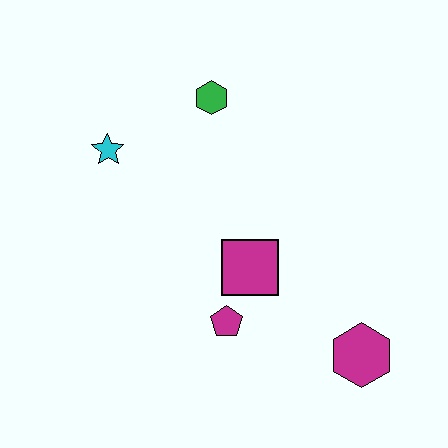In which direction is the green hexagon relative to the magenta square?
The green hexagon is above the magenta square.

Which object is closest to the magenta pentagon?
The magenta square is closest to the magenta pentagon.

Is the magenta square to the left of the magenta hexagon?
Yes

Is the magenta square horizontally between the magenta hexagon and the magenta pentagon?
Yes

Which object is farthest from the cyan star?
The magenta hexagon is farthest from the cyan star.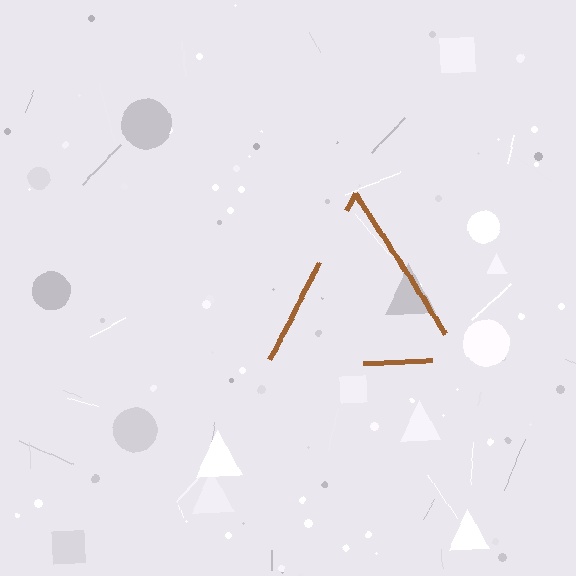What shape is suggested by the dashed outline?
The dashed outline suggests a triangle.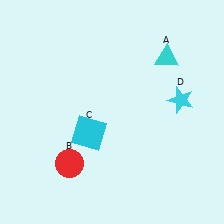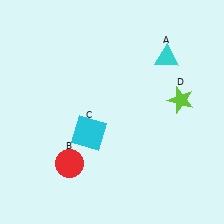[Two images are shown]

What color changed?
The star (D) changed from cyan in Image 1 to lime in Image 2.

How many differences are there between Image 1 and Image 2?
There is 1 difference between the two images.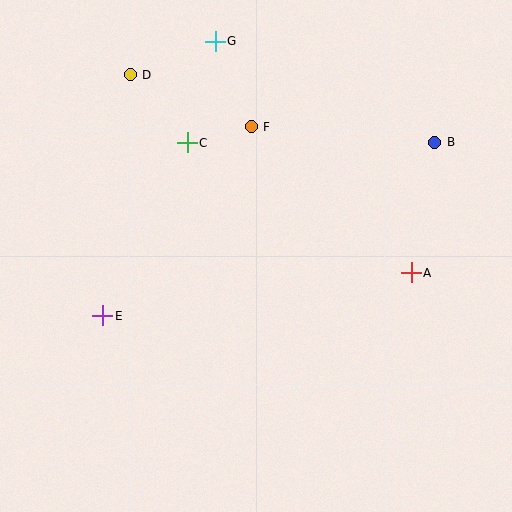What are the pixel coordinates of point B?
Point B is at (435, 142).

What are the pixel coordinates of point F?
Point F is at (251, 127).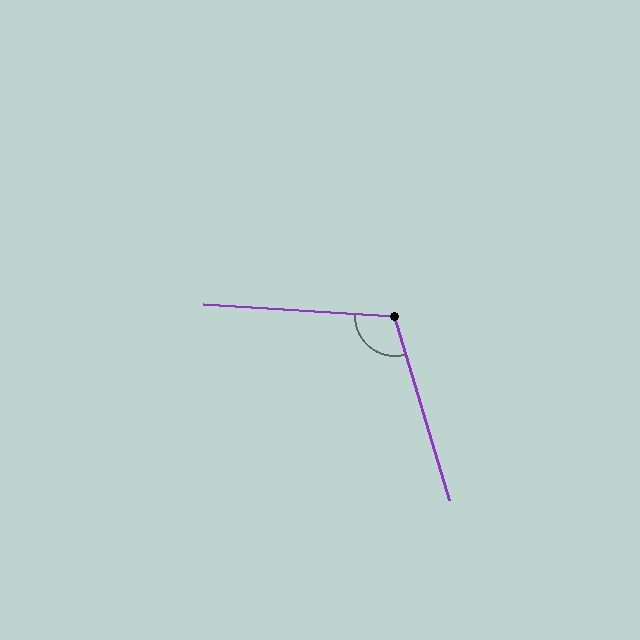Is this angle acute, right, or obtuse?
It is obtuse.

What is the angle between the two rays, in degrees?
Approximately 110 degrees.